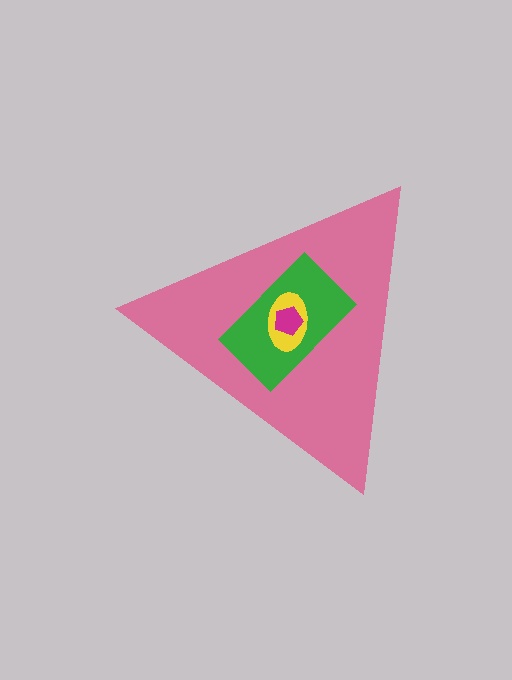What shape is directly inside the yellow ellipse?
The magenta pentagon.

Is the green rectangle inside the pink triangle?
Yes.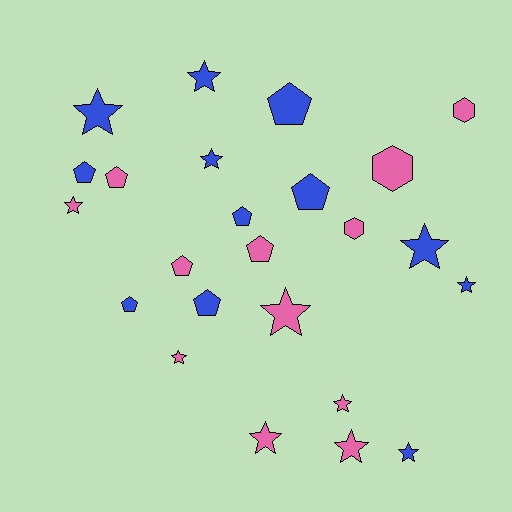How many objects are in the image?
There are 24 objects.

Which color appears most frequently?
Blue, with 12 objects.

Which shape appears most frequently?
Star, with 12 objects.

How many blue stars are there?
There are 6 blue stars.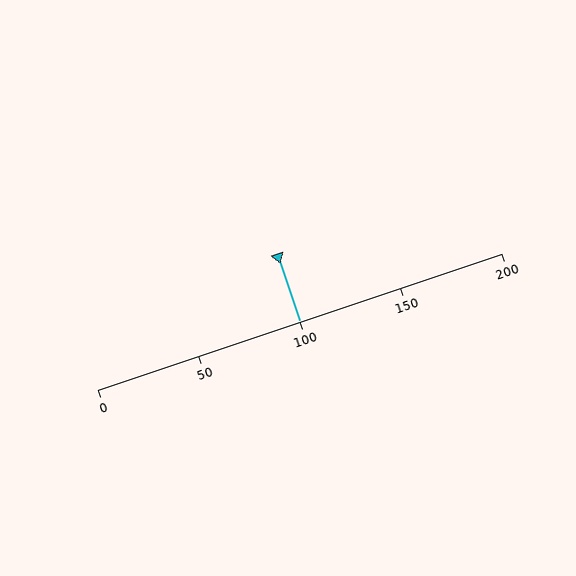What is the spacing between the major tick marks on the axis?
The major ticks are spaced 50 apart.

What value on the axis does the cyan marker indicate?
The marker indicates approximately 100.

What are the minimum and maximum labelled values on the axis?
The axis runs from 0 to 200.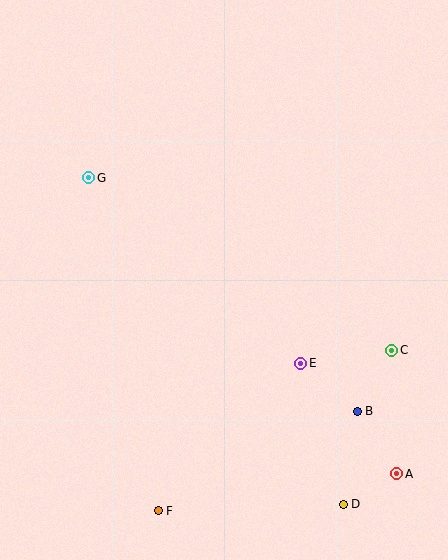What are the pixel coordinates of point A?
Point A is at (397, 474).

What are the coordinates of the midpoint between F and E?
The midpoint between F and E is at (230, 437).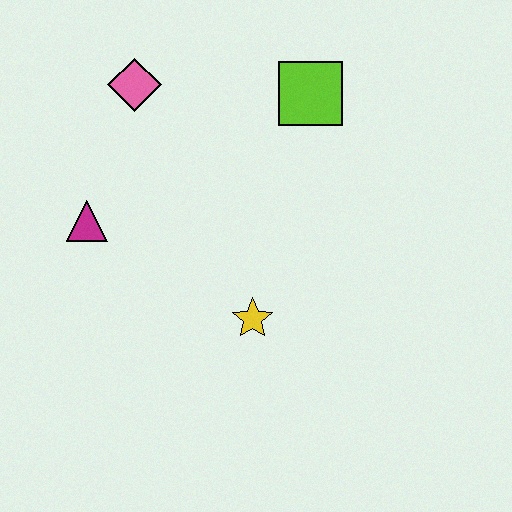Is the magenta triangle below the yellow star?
No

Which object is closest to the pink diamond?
The magenta triangle is closest to the pink diamond.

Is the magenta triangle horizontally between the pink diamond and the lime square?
No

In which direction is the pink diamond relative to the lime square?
The pink diamond is to the left of the lime square.